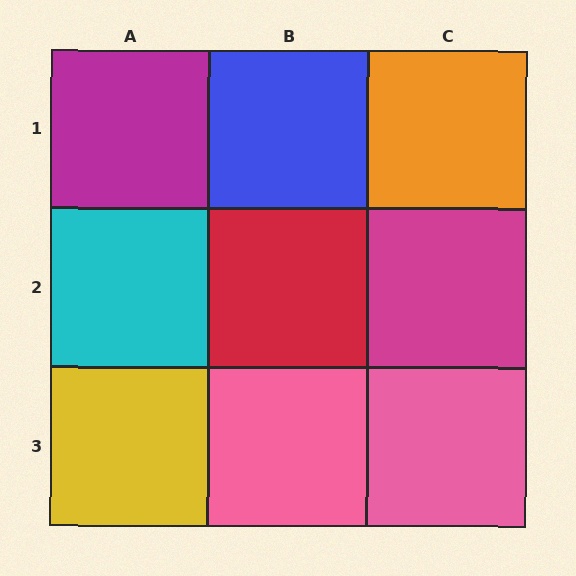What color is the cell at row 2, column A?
Cyan.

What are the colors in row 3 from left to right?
Yellow, pink, pink.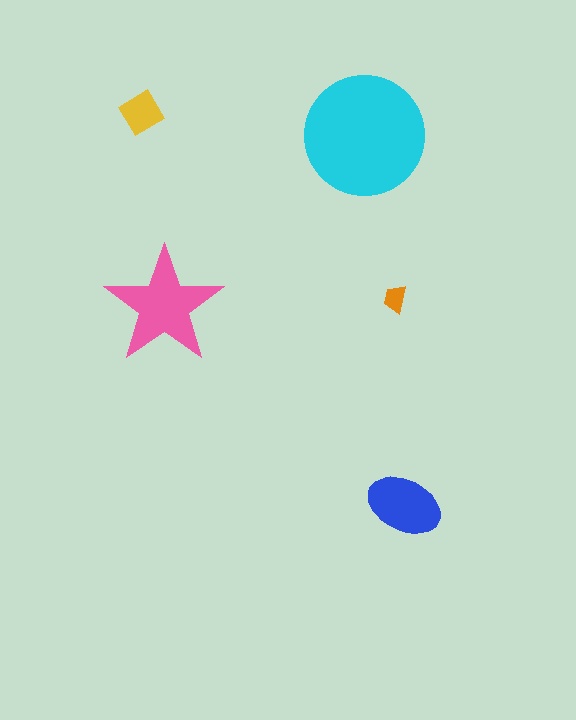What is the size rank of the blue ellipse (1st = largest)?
3rd.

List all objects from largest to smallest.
The cyan circle, the pink star, the blue ellipse, the yellow diamond, the orange trapezoid.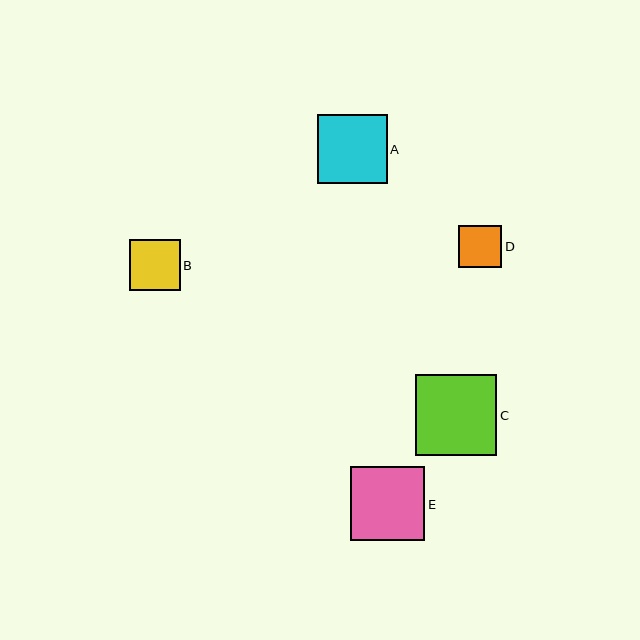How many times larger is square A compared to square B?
Square A is approximately 1.4 times the size of square B.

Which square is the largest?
Square C is the largest with a size of approximately 82 pixels.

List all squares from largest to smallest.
From largest to smallest: C, E, A, B, D.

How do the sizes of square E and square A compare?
Square E and square A are approximately the same size.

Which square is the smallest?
Square D is the smallest with a size of approximately 43 pixels.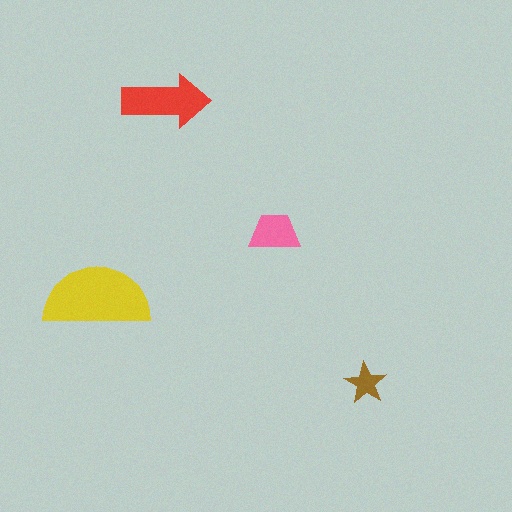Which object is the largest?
The yellow semicircle.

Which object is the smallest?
The brown star.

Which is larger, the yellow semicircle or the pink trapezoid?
The yellow semicircle.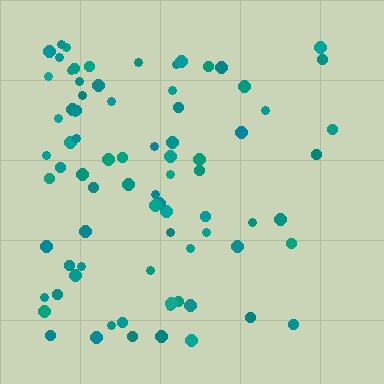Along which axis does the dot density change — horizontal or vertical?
Horizontal.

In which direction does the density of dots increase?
From right to left, with the left side densest.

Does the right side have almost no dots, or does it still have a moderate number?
Still a moderate number, just noticeably fewer than the left.